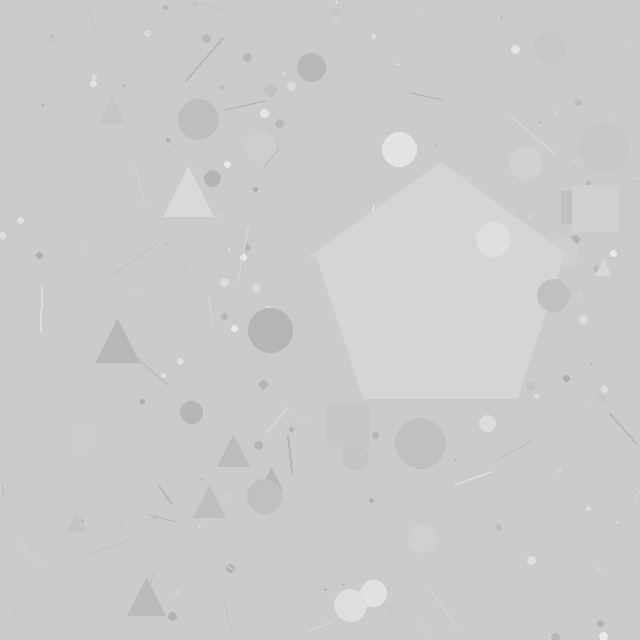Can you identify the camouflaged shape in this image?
The camouflaged shape is a pentagon.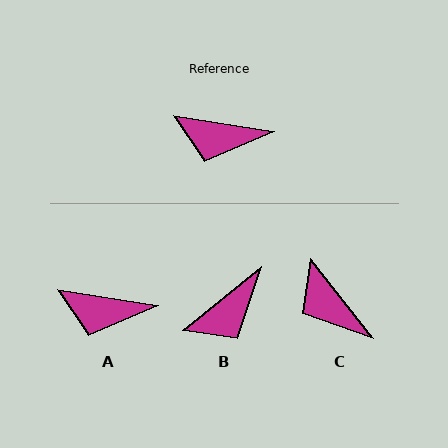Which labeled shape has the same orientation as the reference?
A.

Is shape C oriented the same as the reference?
No, it is off by about 42 degrees.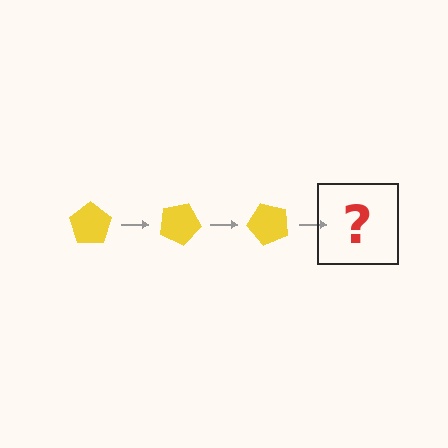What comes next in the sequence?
The next element should be a yellow pentagon rotated 75 degrees.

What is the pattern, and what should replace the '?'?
The pattern is that the pentagon rotates 25 degrees each step. The '?' should be a yellow pentagon rotated 75 degrees.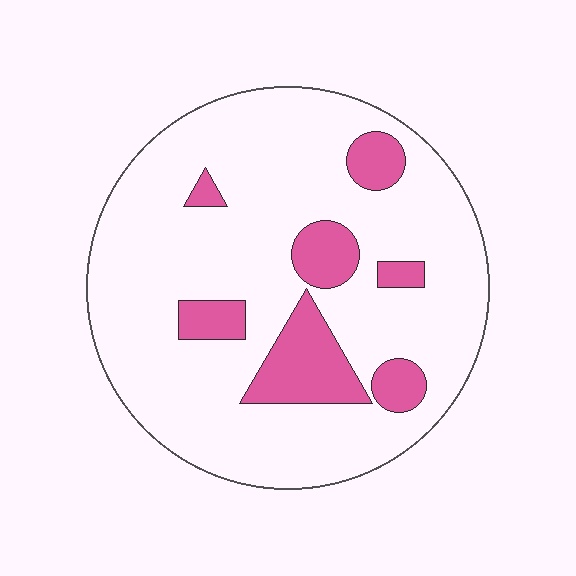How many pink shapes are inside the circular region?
7.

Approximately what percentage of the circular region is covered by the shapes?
Approximately 15%.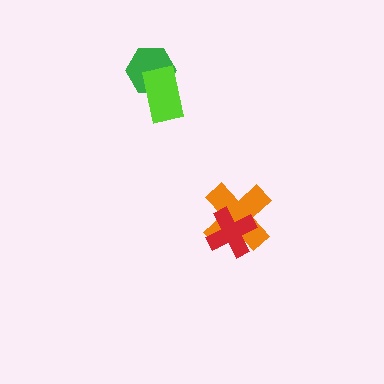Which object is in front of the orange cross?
The red cross is in front of the orange cross.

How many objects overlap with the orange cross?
1 object overlaps with the orange cross.